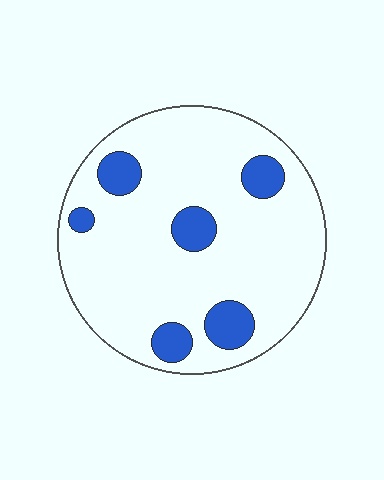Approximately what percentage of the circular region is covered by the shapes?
Approximately 15%.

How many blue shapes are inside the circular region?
6.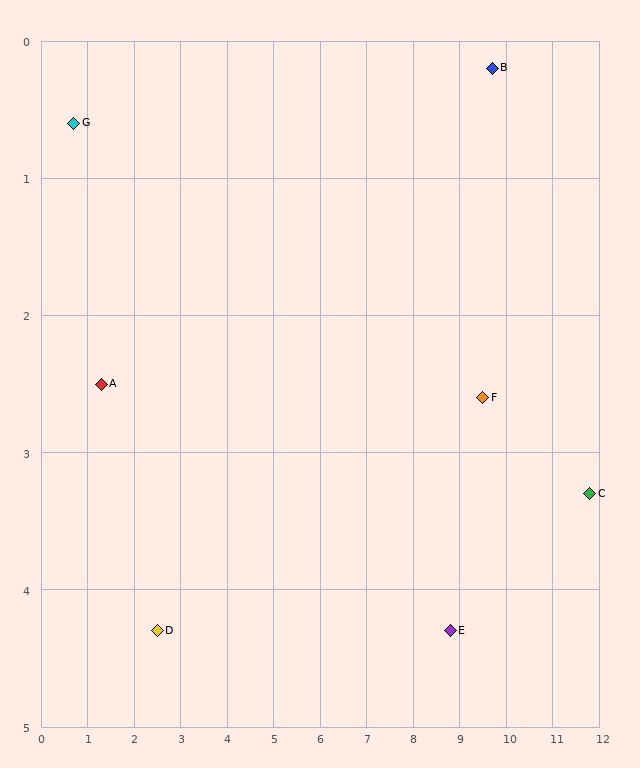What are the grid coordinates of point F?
Point F is at approximately (9.5, 2.6).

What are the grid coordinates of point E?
Point E is at approximately (8.8, 4.3).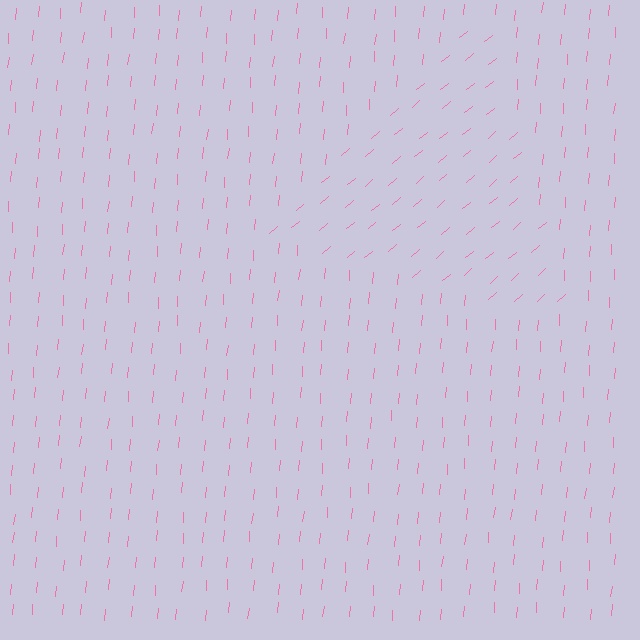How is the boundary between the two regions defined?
The boundary is defined purely by a change in line orientation (approximately 45 degrees difference). All lines are the same color and thickness.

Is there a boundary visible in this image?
Yes, there is a texture boundary formed by a change in line orientation.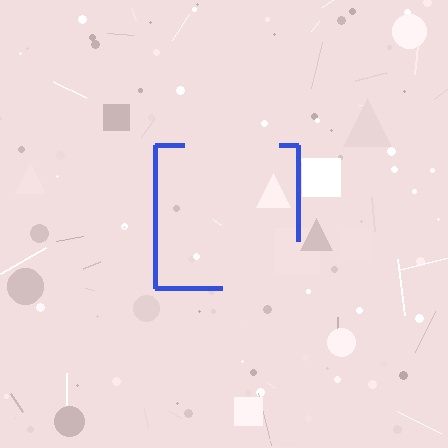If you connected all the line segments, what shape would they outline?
They would outline a square.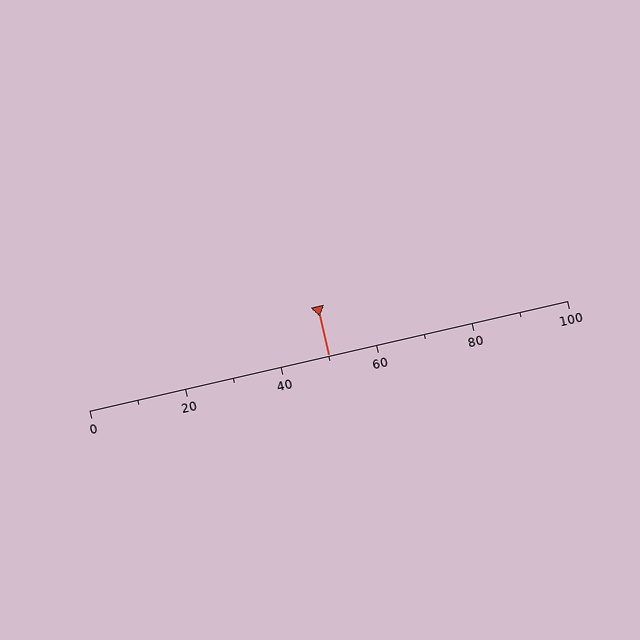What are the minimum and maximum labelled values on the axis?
The axis runs from 0 to 100.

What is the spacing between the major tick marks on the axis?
The major ticks are spaced 20 apart.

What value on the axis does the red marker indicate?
The marker indicates approximately 50.